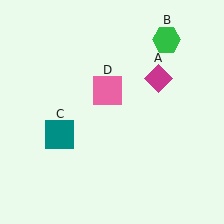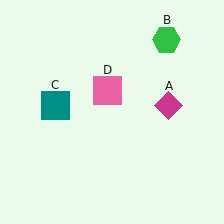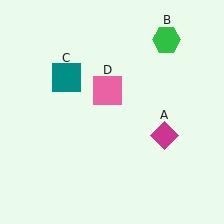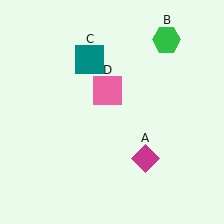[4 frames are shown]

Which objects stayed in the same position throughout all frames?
Green hexagon (object B) and pink square (object D) remained stationary.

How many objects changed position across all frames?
2 objects changed position: magenta diamond (object A), teal square (object C).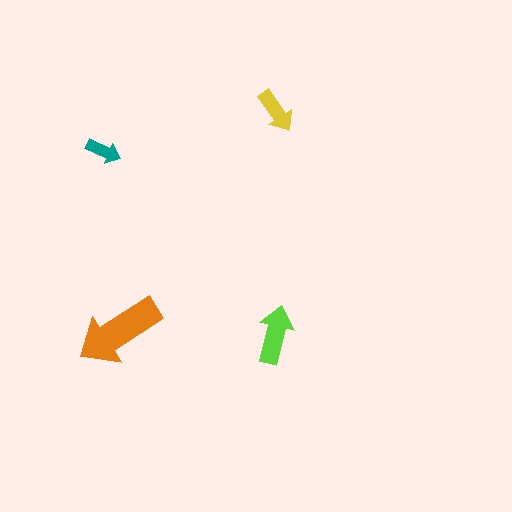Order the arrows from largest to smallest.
the orange one, the lime one, the yellow one, the teal one.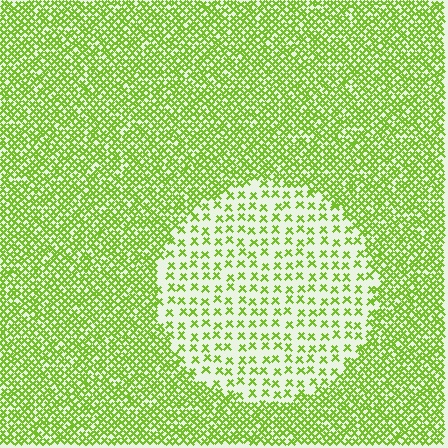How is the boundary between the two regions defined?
The boundary is defined by a change in element density (approximately 2.7x ratio). All elements are the same color, size, and shape.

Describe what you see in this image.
The image contains small lime elements arranged at two different densities. A circle-shaped region is visible where the elements are less densely packed than the surrounding area.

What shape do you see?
I see a circle.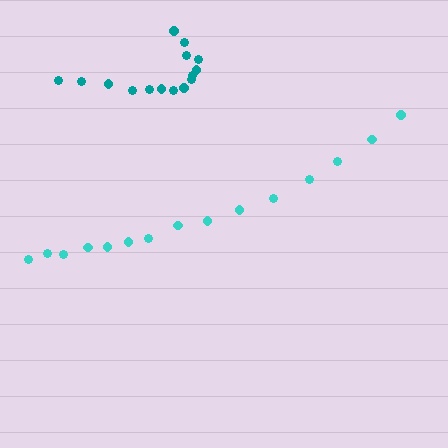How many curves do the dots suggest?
There are 2 distinct paths.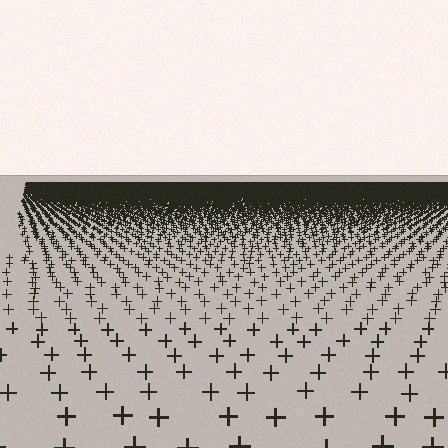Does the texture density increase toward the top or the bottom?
Density increases toward the top.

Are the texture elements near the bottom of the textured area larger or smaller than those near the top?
Larger. Near the bottom, elements are closer to the viewer and appear at a bigger on-screen size.